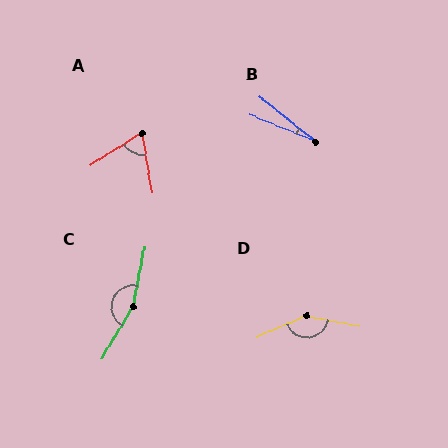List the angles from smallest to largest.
B (17°), A (67°), D (146°), C (159°).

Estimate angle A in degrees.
Approximately 67 degrees.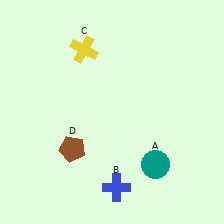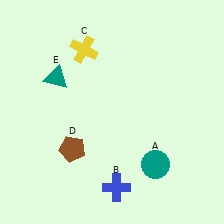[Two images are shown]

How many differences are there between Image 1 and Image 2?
There is 1 difference between the two images.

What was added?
A teal triangle (E) was added in Image 2.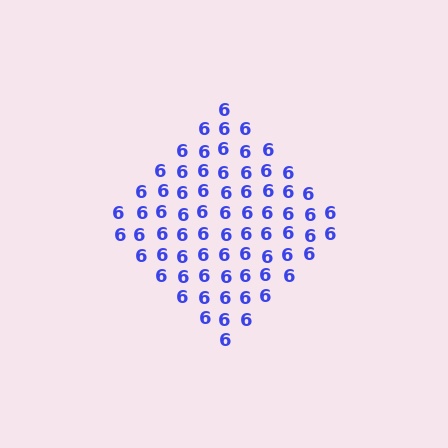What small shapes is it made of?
It is made of small digit 6's.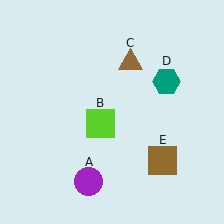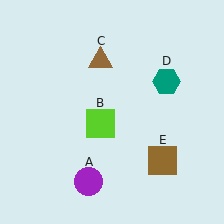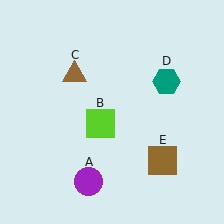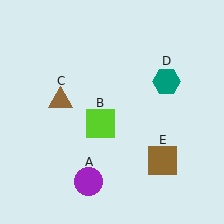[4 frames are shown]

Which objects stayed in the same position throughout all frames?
Purple circle (object A) and lime square (object B) and teal hexagon (object D) and brown square (object E) remained stationary.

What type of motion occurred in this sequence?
The brown triangle (object C) rotated counterclockwise around the center of the scene.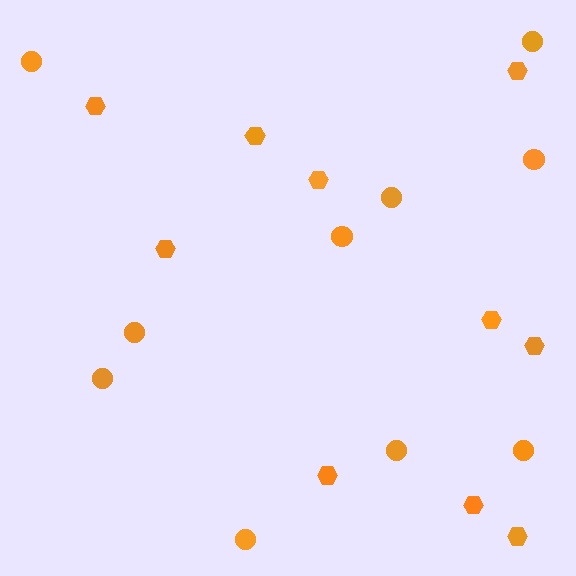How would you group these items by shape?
There are 2 groups: one group of hexagons (10) and one group of circles (10).